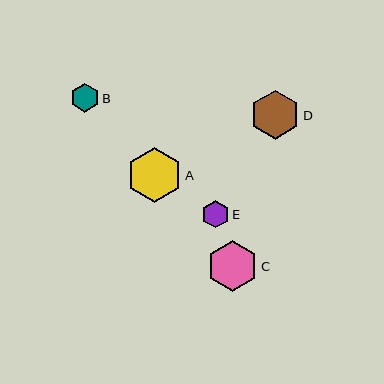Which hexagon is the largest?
Hexagon A is the largest with a size of approximately 55 pixels.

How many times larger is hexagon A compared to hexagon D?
Hexagon A is approximately 1.1 times the size of hexagon D.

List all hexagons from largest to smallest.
From largest to smallest: A, C, D, B, E.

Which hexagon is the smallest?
Hexagon E is the smallest with a size of approximately 27 pixels.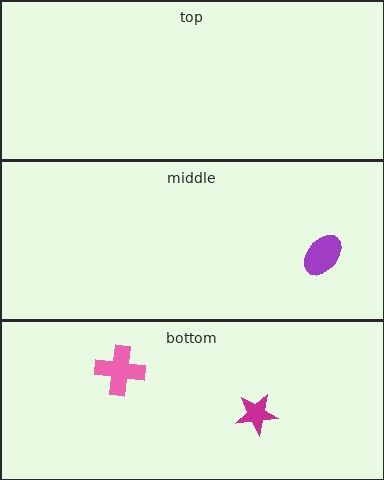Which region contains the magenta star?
The bottom region.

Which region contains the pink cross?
The bottom region.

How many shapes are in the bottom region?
2.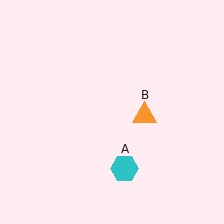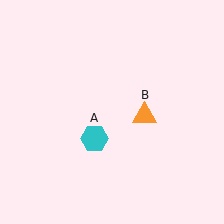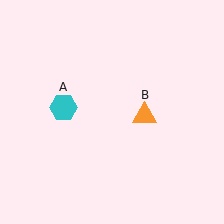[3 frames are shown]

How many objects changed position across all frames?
1 object changed position: cyan hexagon (object A).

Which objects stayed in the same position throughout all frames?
Orange triangle (object B) remained stationary.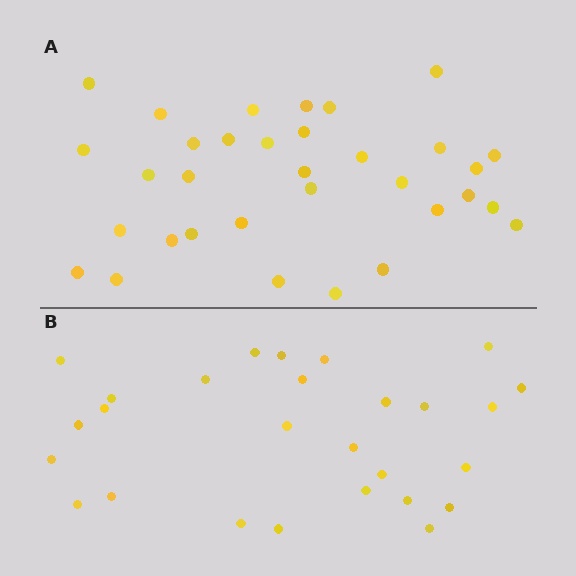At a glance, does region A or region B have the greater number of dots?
Region A (the top region) has more dots.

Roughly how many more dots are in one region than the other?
Region A has about 6 more dots than region B.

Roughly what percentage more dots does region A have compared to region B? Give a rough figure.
About 20% more.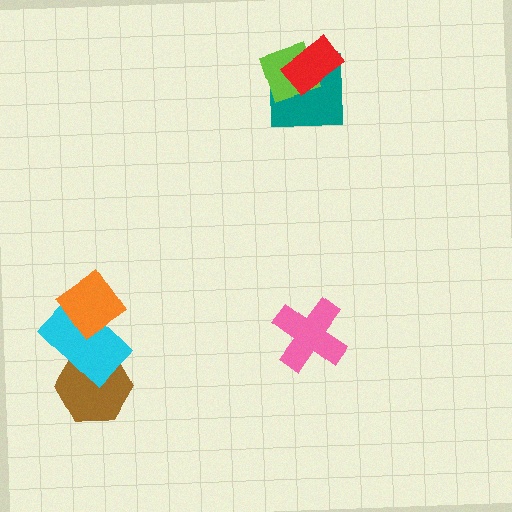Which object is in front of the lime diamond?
The red rectangle is in front of the lime diamond.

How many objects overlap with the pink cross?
0 objects overlap with the pink cross.